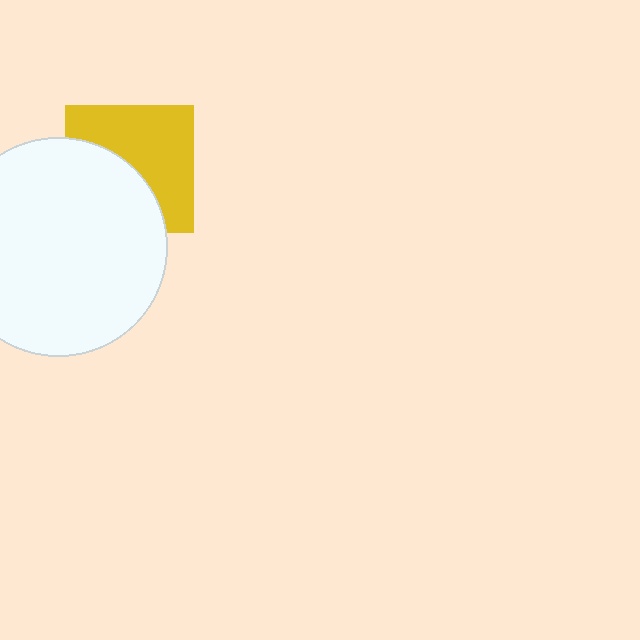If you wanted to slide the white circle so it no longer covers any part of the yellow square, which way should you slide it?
Slide it toward the lower-left — that is the most direct way to separate the two shapes.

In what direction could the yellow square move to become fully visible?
The yellow square could move toward the upper-right. That would shift it out from behind the white circle entirely.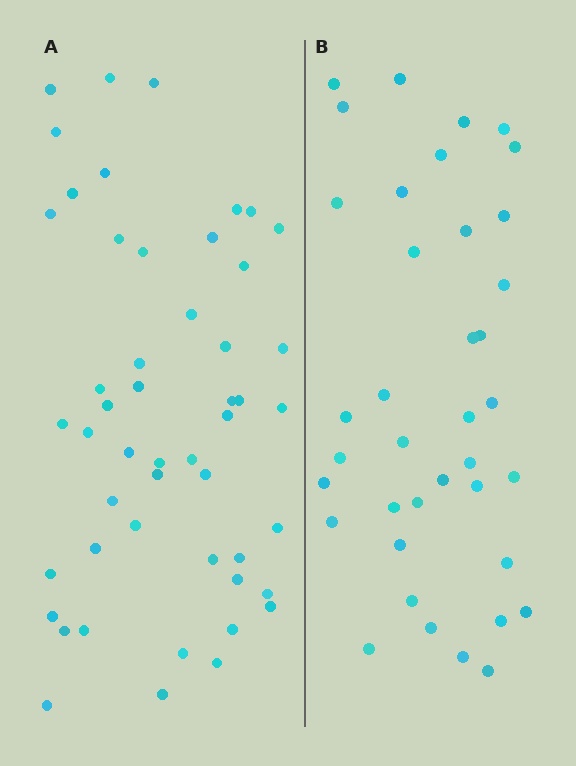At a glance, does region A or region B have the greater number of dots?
Region A (the left region) has more dots.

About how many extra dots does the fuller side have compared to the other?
Region A has roughly 12 or so more dots than region B.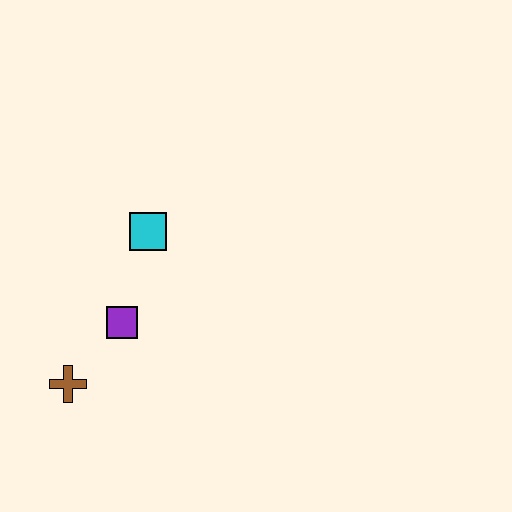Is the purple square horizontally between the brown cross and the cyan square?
Yes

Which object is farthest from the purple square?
The cyan square is farthest from the purple square.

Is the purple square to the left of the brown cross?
No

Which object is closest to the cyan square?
The purple square is closest to the cyan square.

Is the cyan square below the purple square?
No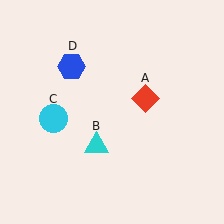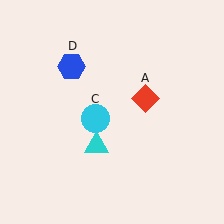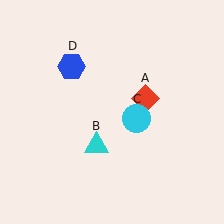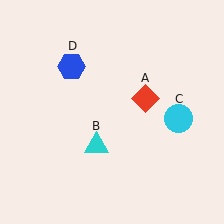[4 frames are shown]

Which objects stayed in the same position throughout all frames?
Red diamond (object A) and cyan triangle (object B) and blue hexagon (object D) remained stationary.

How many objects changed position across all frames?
1 object changed position: cyan circle (object C).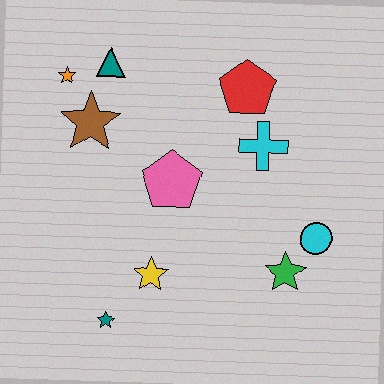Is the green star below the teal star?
No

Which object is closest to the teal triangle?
The orange star is closest to the teal triangle.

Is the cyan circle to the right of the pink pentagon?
Yes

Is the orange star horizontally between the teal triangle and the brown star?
No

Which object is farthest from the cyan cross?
The teal star is farthest from the cyan cross.